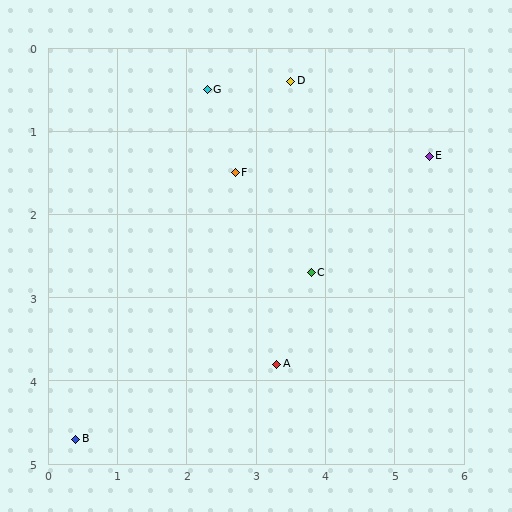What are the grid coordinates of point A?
Point A is at approximately (3.3, 3.8).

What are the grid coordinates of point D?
Point D is at approximately (3.5, 0.4).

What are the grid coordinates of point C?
Point C is at approximately (3.8, 2.7).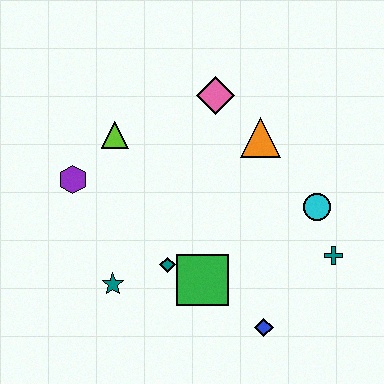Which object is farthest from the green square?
The pink diamond is farthest from the green square.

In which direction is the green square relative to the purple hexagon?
The green square is to the right of the purple hexagon.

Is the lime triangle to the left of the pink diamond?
Yes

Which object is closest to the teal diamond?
The green square is closest to the teal diamond.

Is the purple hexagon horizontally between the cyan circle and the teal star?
No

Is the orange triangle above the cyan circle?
Yes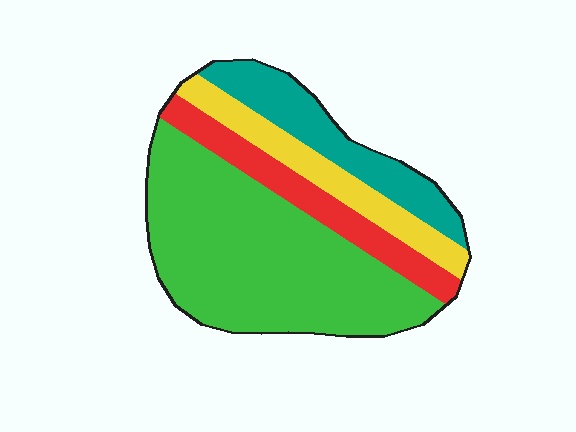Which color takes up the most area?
Green, at roughly 55%.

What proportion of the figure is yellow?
Yellow covers 15% of the figure.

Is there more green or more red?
Green.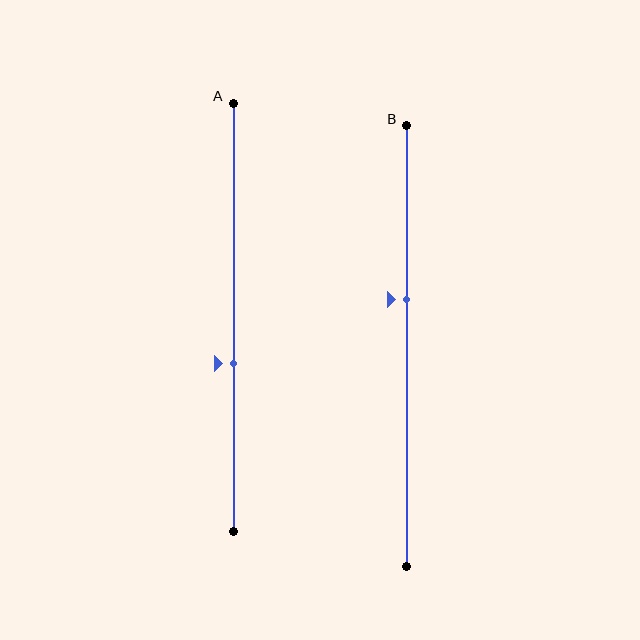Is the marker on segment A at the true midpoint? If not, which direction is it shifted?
No, the marker on segment A is shifted downward by about 11% of the segment length.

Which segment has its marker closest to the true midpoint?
Segment B has its marker closest to the true midpoint.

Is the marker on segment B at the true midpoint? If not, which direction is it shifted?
No, the marker on segment B is shifted upward by about 10% of the segment length.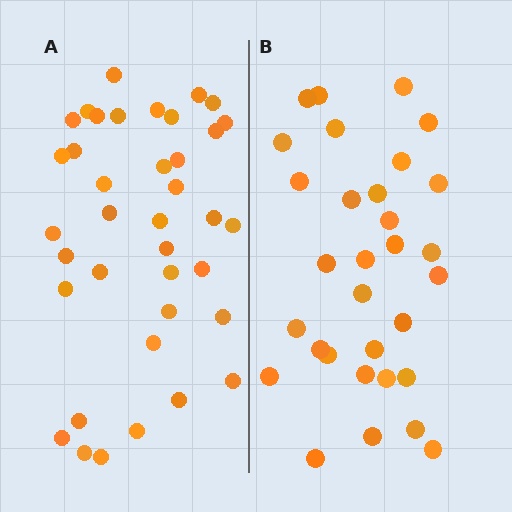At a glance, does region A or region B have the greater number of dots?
Region A (the left region) has more dots.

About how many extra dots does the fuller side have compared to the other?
Region A has roughly 8 or so more dots than region B.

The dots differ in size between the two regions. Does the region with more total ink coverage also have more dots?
No. Region B has more total ink coverage because its dots are larger, but region A actually contains more individual dots. Total area can be misleading — the number of items is what matters here.